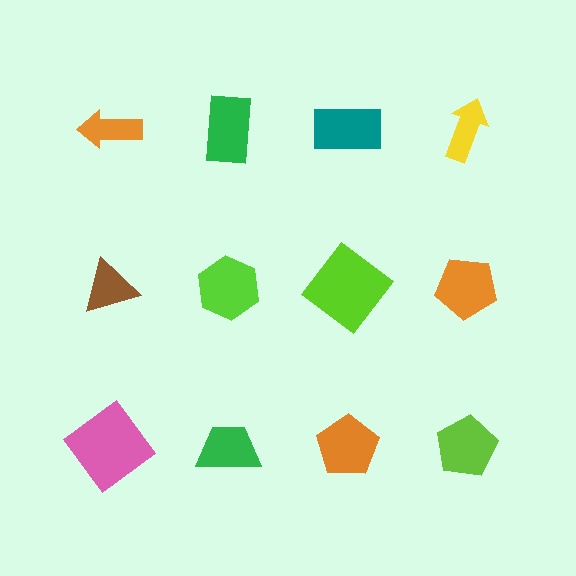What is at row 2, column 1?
A brown triangle.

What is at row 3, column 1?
A pink diamond.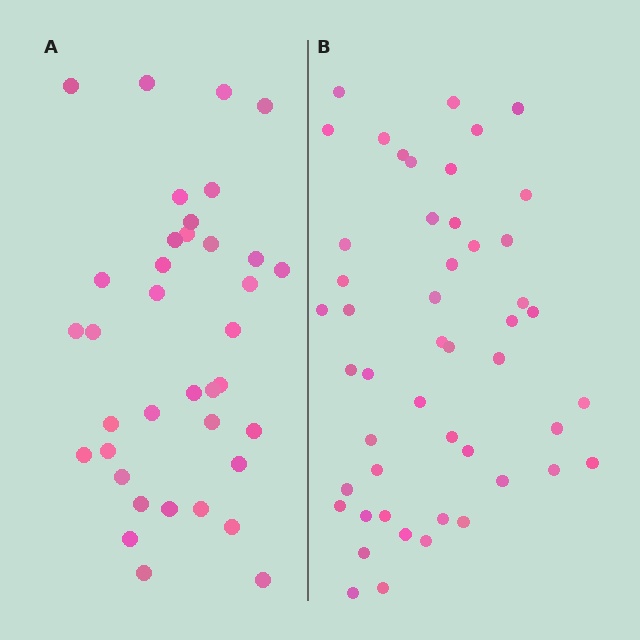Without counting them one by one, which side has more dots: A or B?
Region B (the right region) has more dots.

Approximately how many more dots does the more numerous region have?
Region B has roughly 12 or so more dots than region A.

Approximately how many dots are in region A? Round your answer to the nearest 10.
About 40 dots. (The exact count is 37, which rounds to 40.)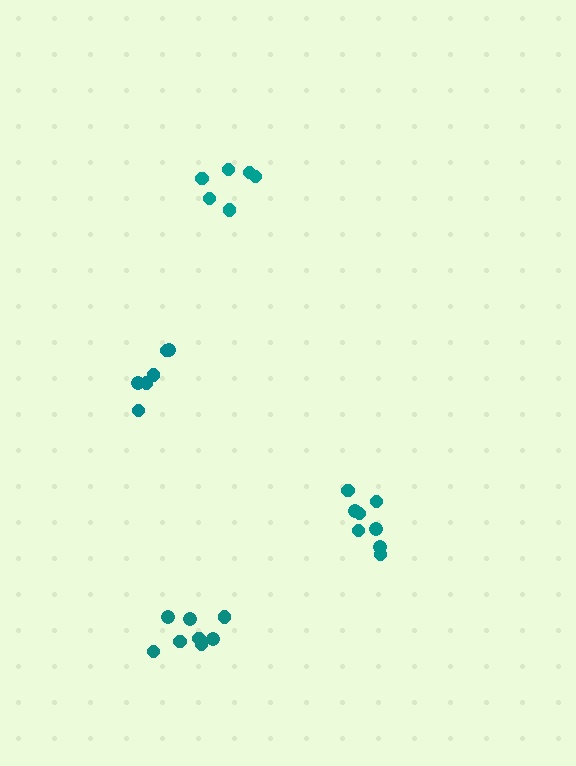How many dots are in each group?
Group 1: 8 dots, Group 2: 6 dots, Group 3: 8 dots, Group 4: 6 dots (28 total).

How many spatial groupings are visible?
There are 4 spatial groupings.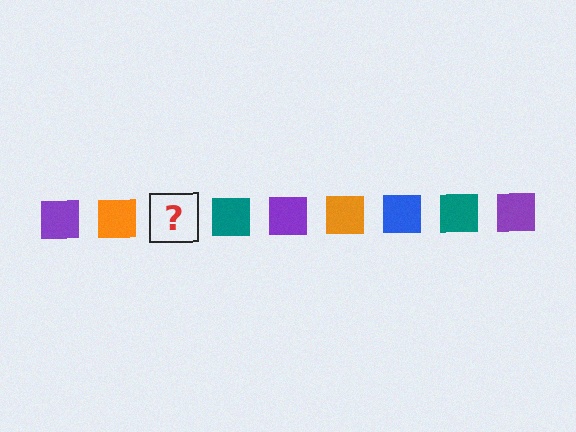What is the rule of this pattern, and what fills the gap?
The rule is that the pattern cycles through purple, orange, blue, teal squares. The gap should be filled with a blue square.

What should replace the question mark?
The question mark should be replaced with a blue square.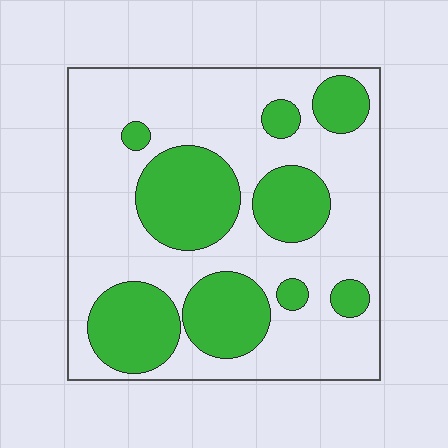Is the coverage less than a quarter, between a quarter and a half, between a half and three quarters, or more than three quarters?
Between a quarter and a half.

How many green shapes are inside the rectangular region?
9.